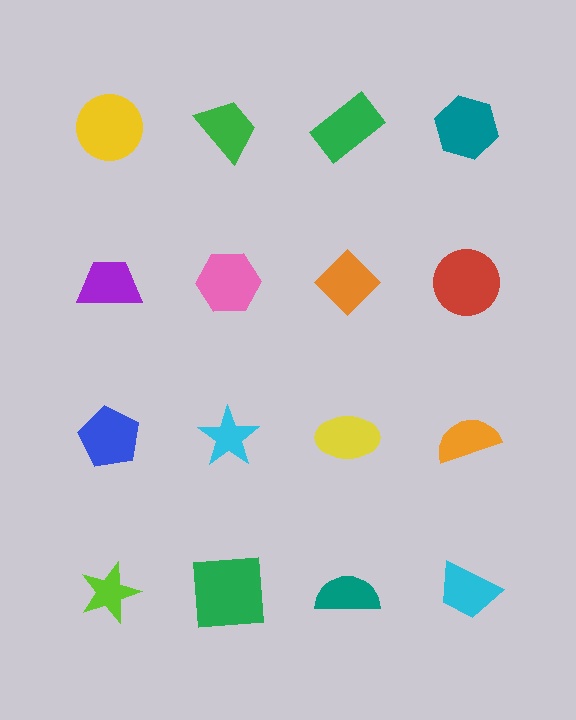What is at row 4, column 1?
A lime star.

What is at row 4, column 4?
A cyan trapezoid.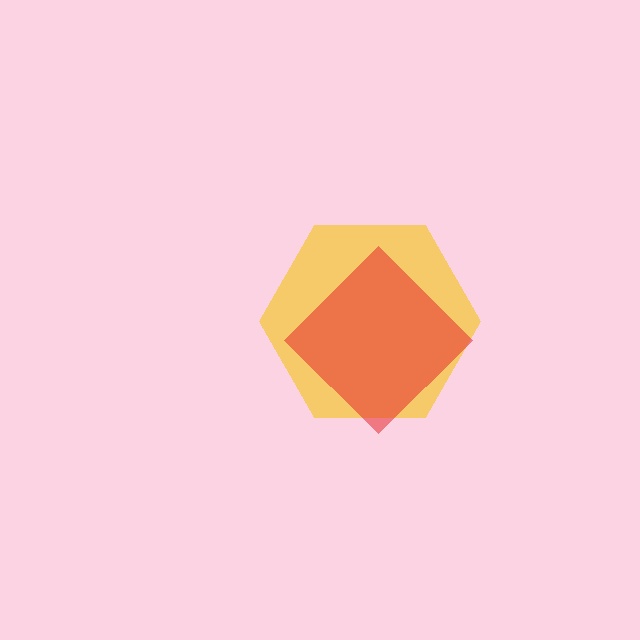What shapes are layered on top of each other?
The layered shapes are: a yellow hexagon, a red diamond.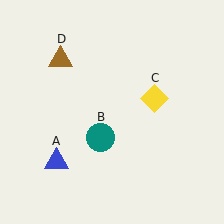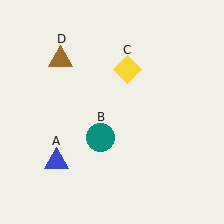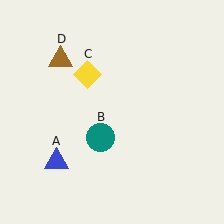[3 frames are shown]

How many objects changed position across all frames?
1 object changed position: yellow diamond (object C).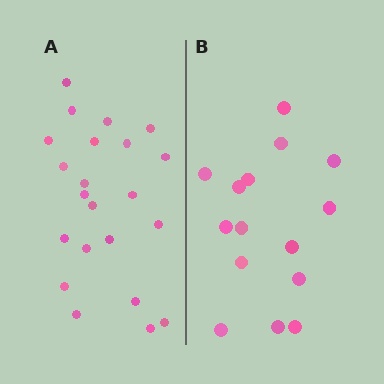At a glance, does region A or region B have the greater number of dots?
Region A (the left region) has more dots.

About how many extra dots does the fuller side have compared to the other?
Region A has roughly 8 or so more dots than region B.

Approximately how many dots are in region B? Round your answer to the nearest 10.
About 20 dots. (The exact count is 15, which rounds to 20.)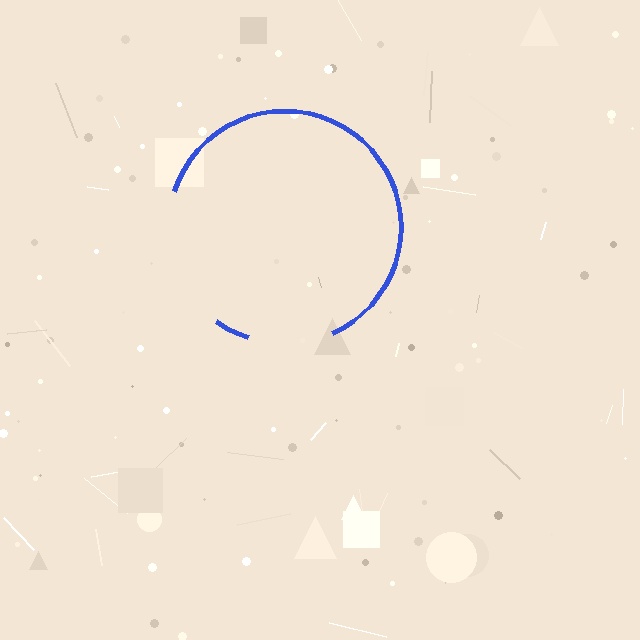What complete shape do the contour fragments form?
The contour fragments form a circle.